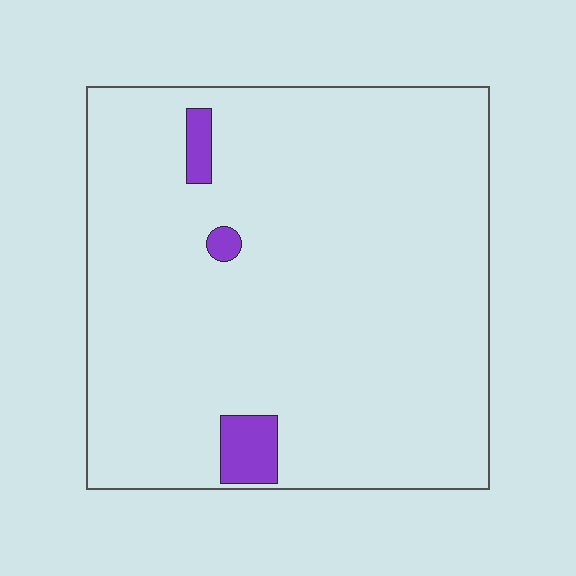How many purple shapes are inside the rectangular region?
3.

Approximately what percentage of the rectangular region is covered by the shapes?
Approximately 5%.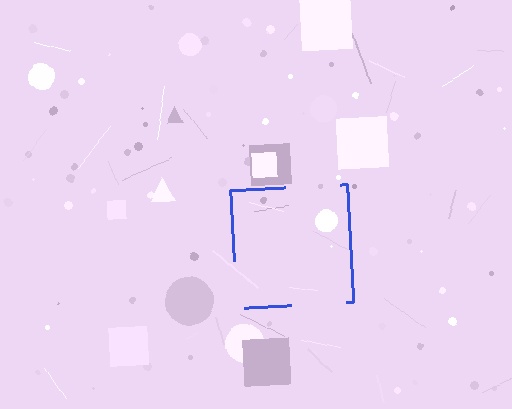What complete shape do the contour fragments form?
The contour fragments form a square.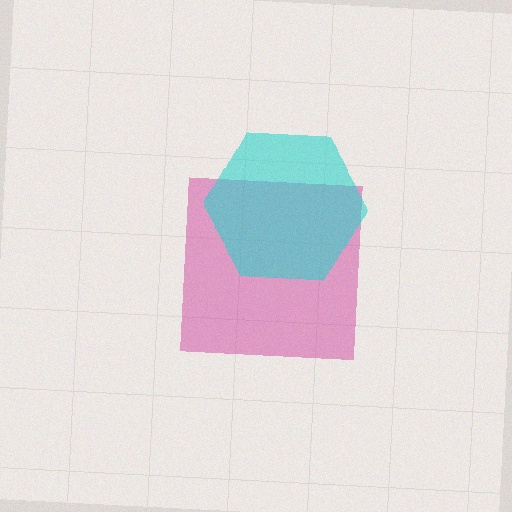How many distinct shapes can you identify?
There are 2 distinct shapes: a magenta square, a cyan hexagon.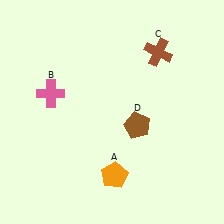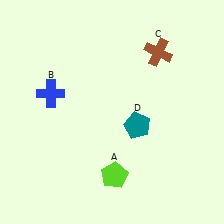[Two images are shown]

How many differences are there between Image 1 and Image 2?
There are 3 differences between the two images.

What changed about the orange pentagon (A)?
In Image 1, A is orange. In Image 2, it changed to lime.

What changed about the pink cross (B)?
In Image 1, B is pink. In Image 2, it changed to blue.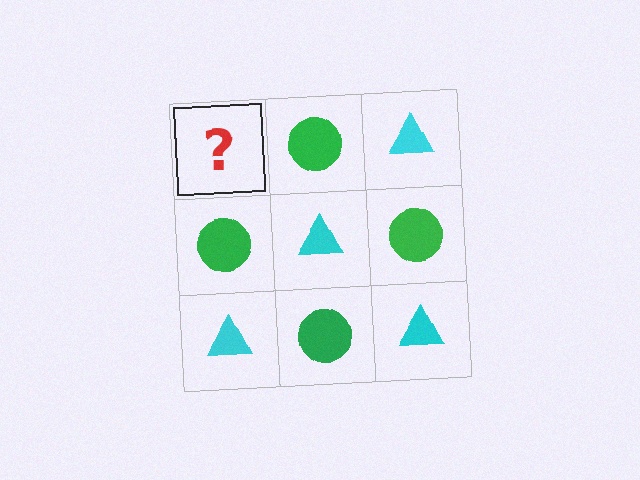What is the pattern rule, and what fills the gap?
The rule is that it alternates cyan triangle and green circle in a checkerboard pattern. The gap should be filled with a cyan triangle.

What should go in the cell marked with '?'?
The missing cell should contain a cyan triangle.